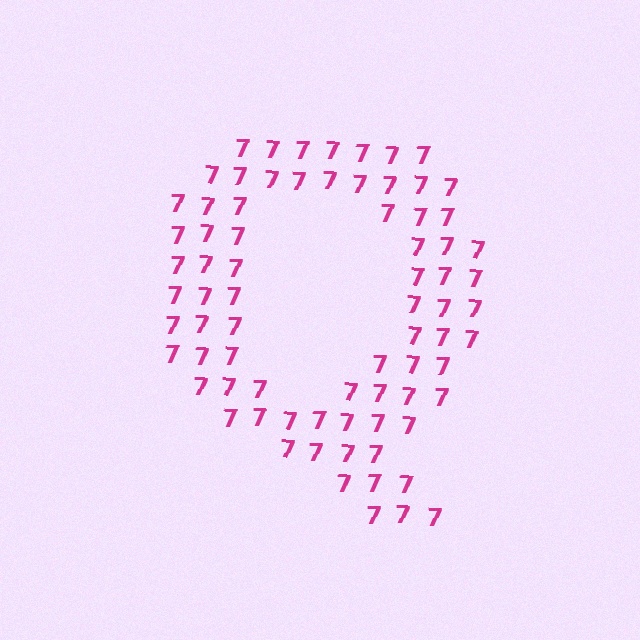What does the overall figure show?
The overall figure shows the letter Q.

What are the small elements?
The small elements are digit 7's.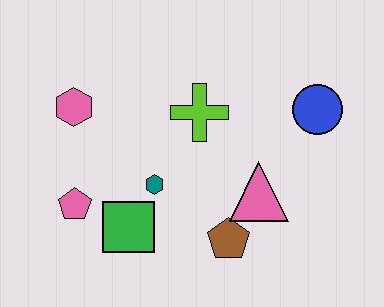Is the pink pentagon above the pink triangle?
No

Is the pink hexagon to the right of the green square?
No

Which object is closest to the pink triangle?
The brown pentagon is closest to the pink triangle.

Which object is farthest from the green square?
The blue circle is farthest from the green square.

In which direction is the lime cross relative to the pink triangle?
The lime cross is above the pink triangle.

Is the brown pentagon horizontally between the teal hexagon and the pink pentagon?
No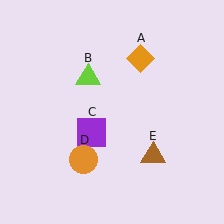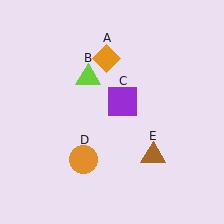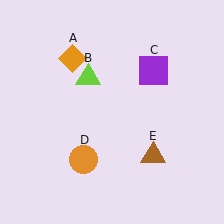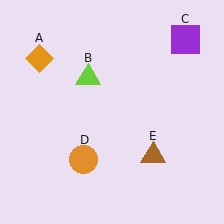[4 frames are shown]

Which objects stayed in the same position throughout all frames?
Lime triangle (object B) and orange circle (object D) and brown triangle (object E) remained stationary.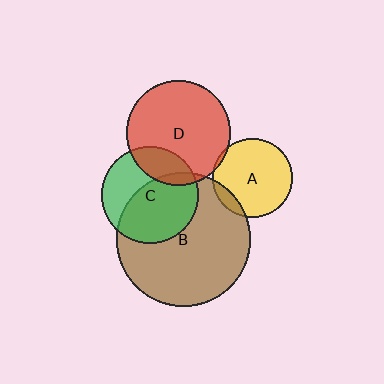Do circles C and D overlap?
Yes.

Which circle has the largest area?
Circle B (brown).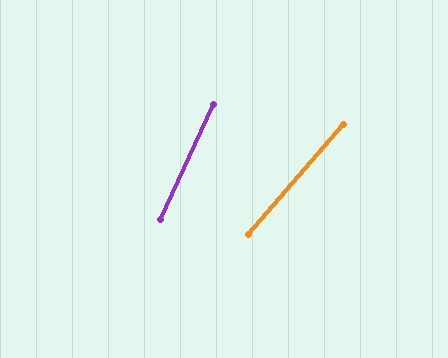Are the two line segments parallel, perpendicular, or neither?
Neither parallel nor perpendicular — they differ by about 16°.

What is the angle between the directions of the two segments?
Approximately 16 degrees.